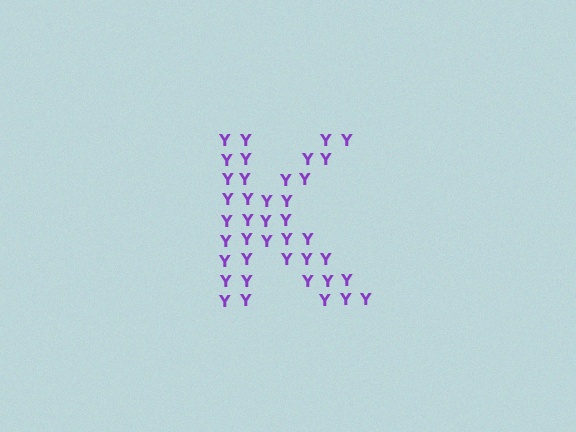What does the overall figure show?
The overall figure shows the letter K.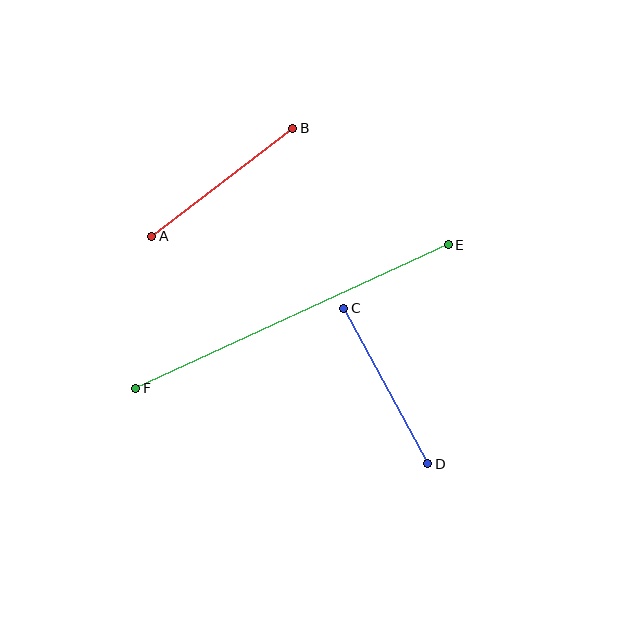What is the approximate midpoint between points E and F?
The midpoint is at approximately (292, 316) pixels.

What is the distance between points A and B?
The distance is approximately 178 pixels.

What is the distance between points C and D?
The distance is approximately 176 pixels.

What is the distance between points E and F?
The distance is approximately 343 pixels.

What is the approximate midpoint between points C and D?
The midpoint is at approximately (386, 386) pixels.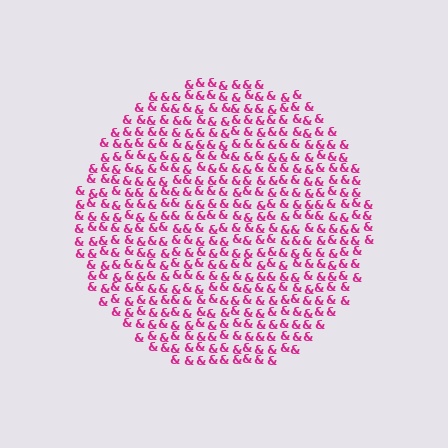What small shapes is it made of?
It is made of small ampersands.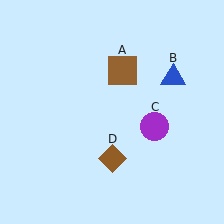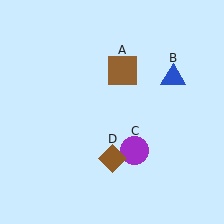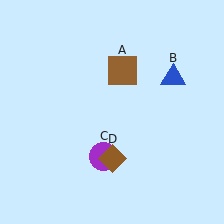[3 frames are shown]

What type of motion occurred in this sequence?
The purple circle (object C) rotated clockwise around the center of the scene.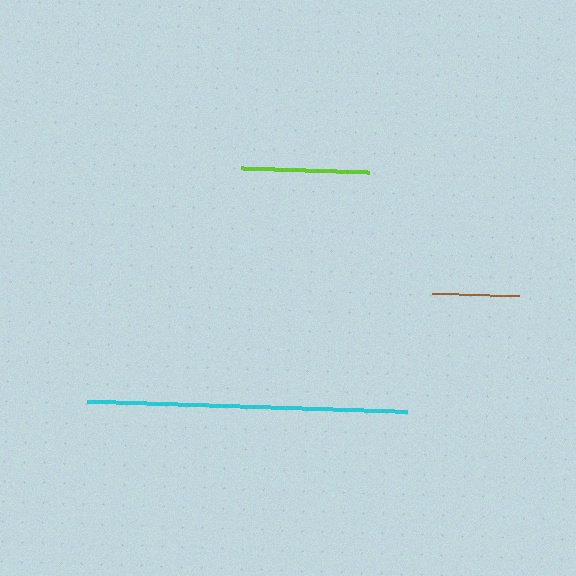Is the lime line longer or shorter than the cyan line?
The cyan line is longer than the lime line.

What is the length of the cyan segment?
The cyan segment is approximately 320 pixels long.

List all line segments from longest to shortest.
From longest to shortest: cyan, lime, brown.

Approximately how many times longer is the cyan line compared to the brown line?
The cyan line is approximately 3.7 times the length of the brown line.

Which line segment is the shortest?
The brown line is the shortest at approximately 87 pixels.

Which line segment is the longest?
The cyan line is the longest at approximately 320 pixels.